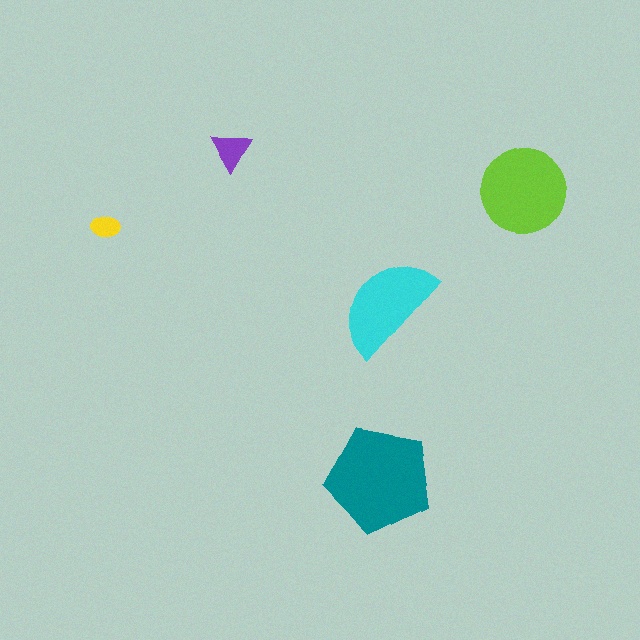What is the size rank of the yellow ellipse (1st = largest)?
5th.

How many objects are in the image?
There are 5 objects in the image.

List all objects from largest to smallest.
The teal pentagon, the lime circle, the cyan semicircle, the purple triangle, the yellow ellipse.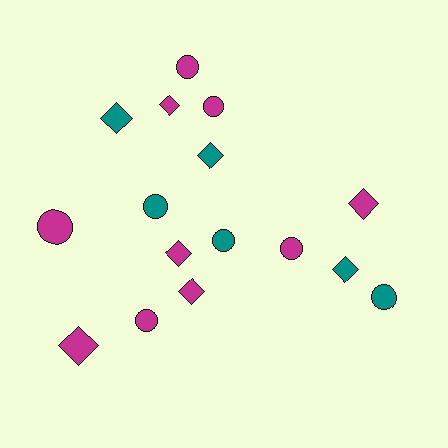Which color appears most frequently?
Magenta, with 10 objects.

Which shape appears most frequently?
Circle, with 8 objects.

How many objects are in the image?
There are 16 objects.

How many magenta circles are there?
There are 5 magenta circles.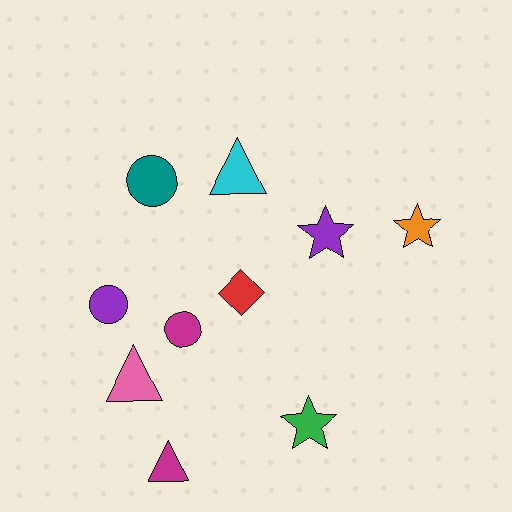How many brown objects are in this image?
There are no brown objects.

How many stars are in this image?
There are 3 stars.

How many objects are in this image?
There are 10 objects.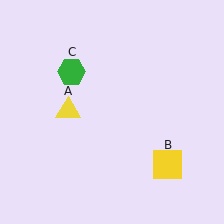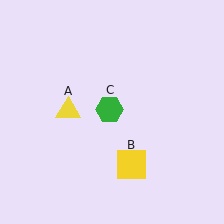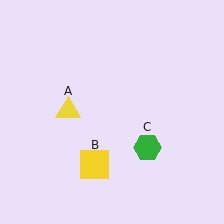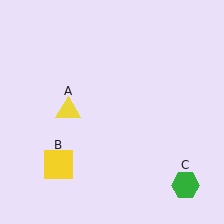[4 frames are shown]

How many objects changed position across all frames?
2 objects changed position: yellow square (object B), green hexagon (object C).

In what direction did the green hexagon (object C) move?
The green hexagon (object C) moved down and to the right.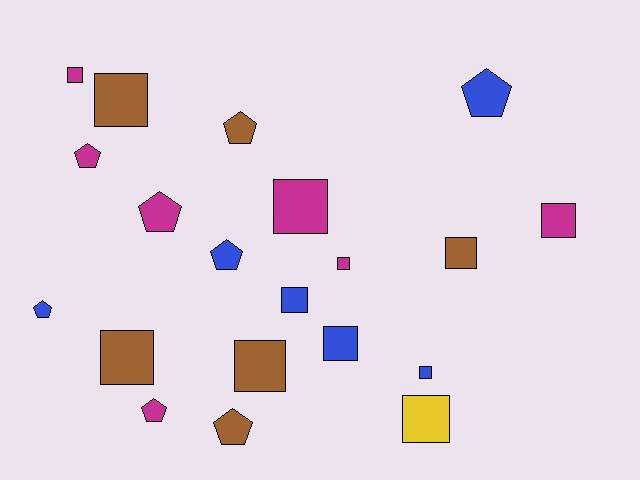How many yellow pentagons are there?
There are no yellow pentagons.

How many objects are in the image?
There are 20 objects.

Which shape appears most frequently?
Square, with 12 objects.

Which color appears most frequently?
Magenta, with 7 objects.